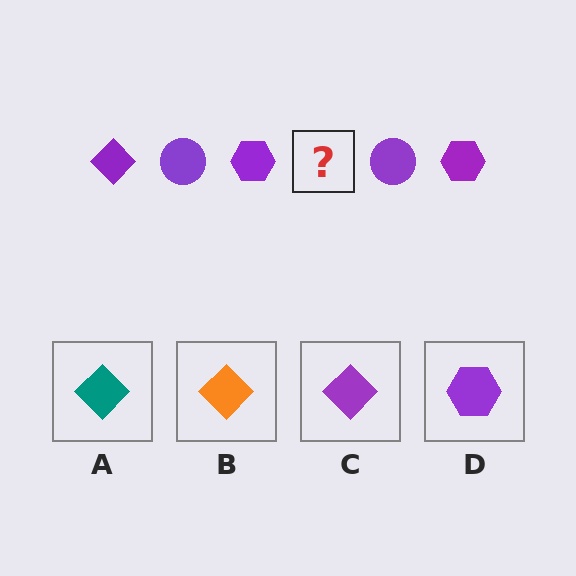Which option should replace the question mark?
Option C.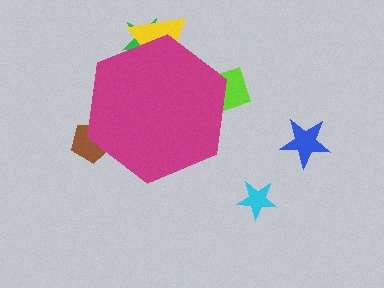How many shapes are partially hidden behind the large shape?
4 shapes are partially hidden.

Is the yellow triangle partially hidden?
Yes, the yellow triangle is partially hidden behind the magenta hexagon.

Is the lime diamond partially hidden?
Yes, the lime diamond is partially hidden behind the magenta hexagon.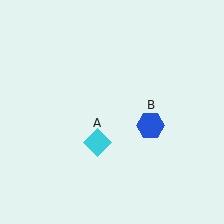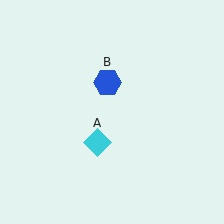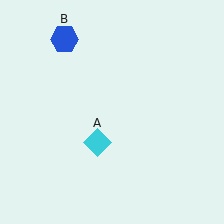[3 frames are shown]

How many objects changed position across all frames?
1 object changed position: blue hexagon (object B).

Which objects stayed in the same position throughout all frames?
Cyan diamond (object A) remained stationary.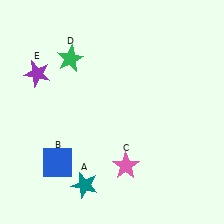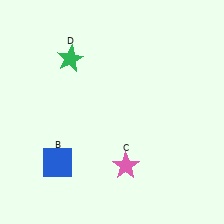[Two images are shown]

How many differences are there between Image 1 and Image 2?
There are 2 differences between the two images.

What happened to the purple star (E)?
The purple star (E) was removed in Image 2. It was in the top-left area of Image 1.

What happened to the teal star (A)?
The teal star (A) was removed in Image 2. It was in the bottom-left area of Image 1.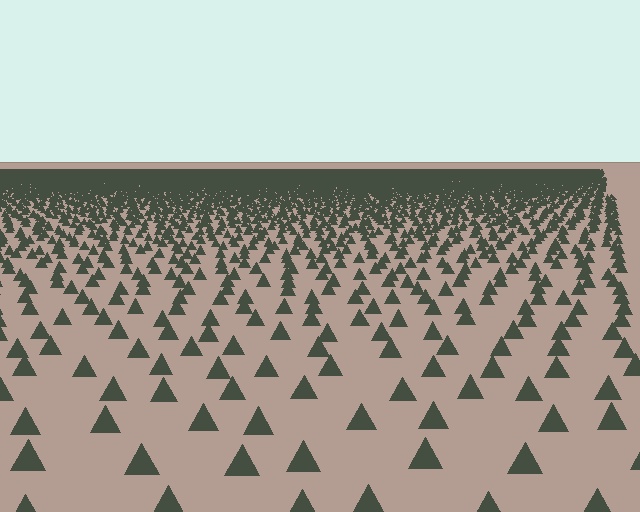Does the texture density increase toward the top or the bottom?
Density increases toward the top.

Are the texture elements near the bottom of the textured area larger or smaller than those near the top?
Larger. Near the bottom, elements are closer to the viewer and appear at a bigger on-screen size.